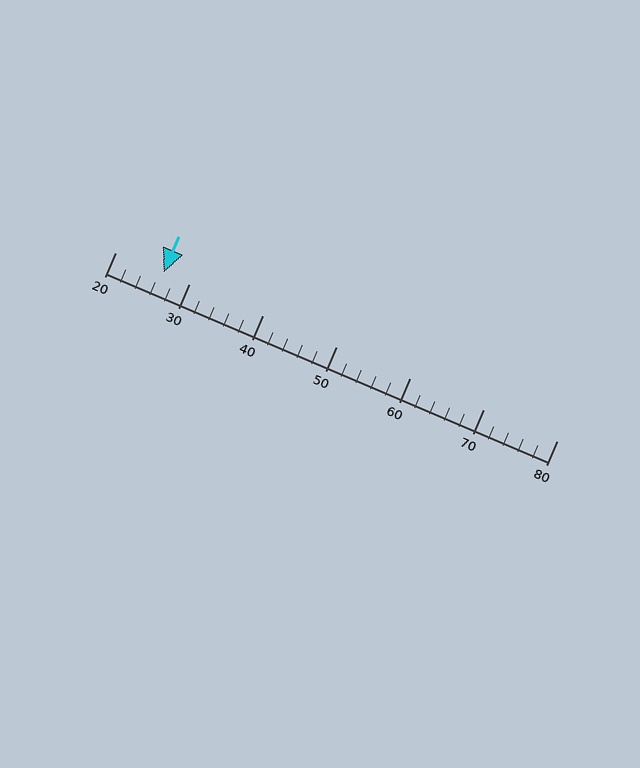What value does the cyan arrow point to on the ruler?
The cyan arrow points to approximately 27.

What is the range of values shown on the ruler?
The ruler shows values from 20 to 80.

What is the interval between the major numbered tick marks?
The major tick marks are spaced 10 units apart.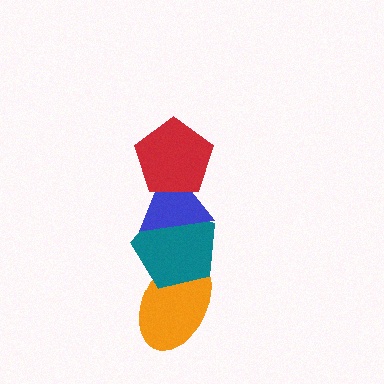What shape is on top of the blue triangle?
The red pentagon is on top of the blue triangle.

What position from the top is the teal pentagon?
The teal pentagon is 3rd from the top.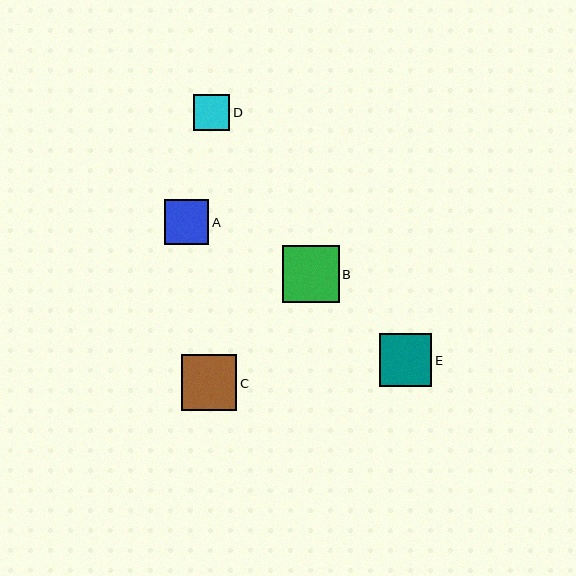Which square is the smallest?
Square D is the smallest with a size of approximately 36 pixels.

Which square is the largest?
Square B is the largest with a size of approximately 57 pixels.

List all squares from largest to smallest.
From largest to smallest: B, C, E, A, D.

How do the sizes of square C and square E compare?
Square C and square E are approximately the same size.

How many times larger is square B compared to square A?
Square B is approximately 1.3 times the size of square A.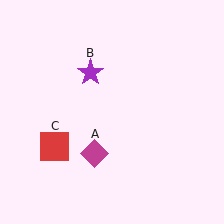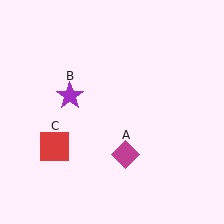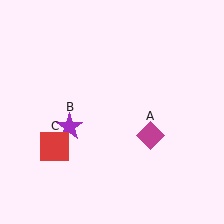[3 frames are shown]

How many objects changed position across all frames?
2 objects changed position: magenta diamond (object A), purple star (object B).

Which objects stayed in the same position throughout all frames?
Red square (object C) remained stationary.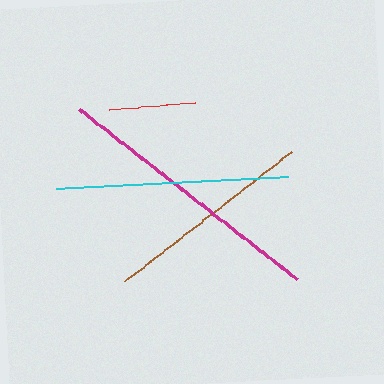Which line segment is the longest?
The magenta line is the longest at approximately 276 pixels.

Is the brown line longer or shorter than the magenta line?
The magenta line is longer than the brown line.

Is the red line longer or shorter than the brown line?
The brown line is longer than the red line.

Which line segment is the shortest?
The red line is the shortest at approximately 87 pixels.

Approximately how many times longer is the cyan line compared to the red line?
The cyan line is approximately 2.7 times the length of the red line.